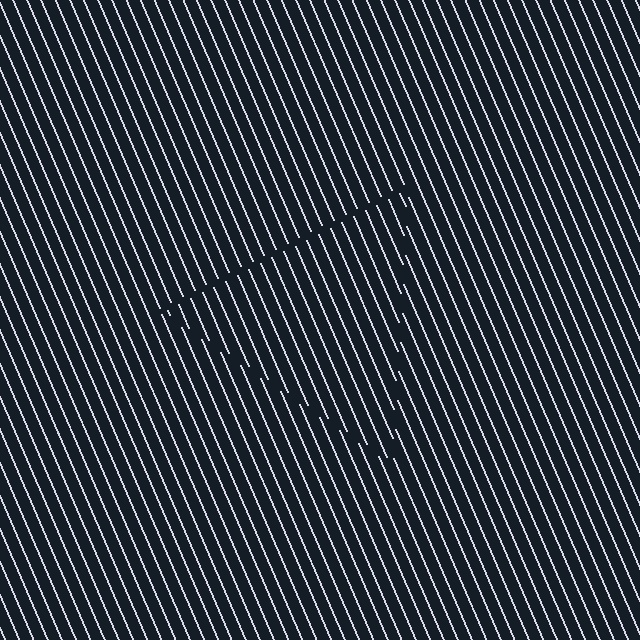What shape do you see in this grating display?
An illusory triangle. The interior of the shape contains the same grating, shifted by half a period — the contour is defined by the phase discontinuity where line-ends from the inner and outer gratings abut.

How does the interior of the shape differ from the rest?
The interior of the shape contains the same grating, shifted by half a period — the contour is defined by the phase discontinuity where line-ends from the inner and outer gratings abut.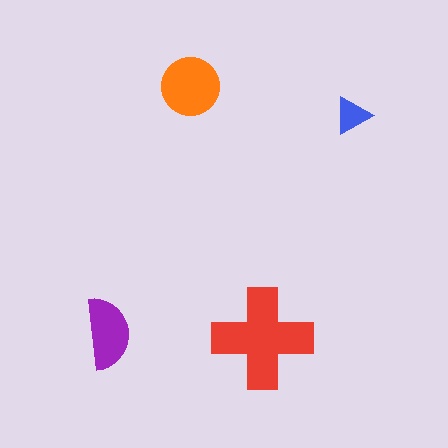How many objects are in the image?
There are 4 objects in the image.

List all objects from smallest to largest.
The blue triangle, the purple semicircle, the orange circle, the red cross.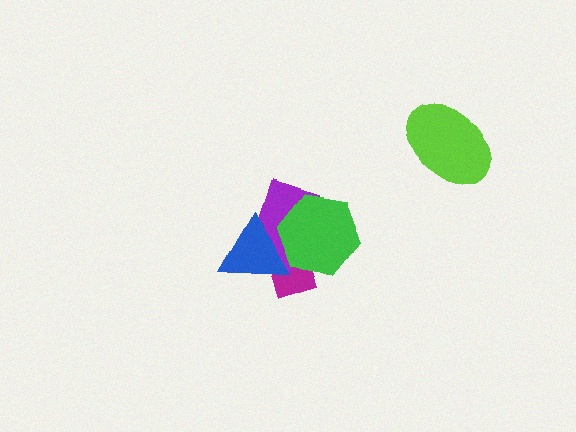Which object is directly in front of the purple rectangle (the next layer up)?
The green hexagon is directly in front of the purple rectangle.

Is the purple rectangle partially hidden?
Yes, it is partially covered by another shape.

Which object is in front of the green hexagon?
The blue triangle is in front of the green hexagon.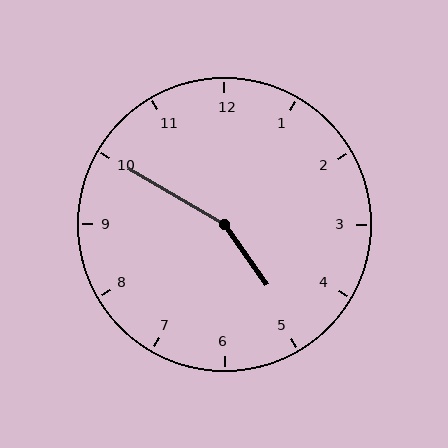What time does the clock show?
4:50.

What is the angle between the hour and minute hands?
Approximately 155 degrees.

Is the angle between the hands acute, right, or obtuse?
It is obtuse.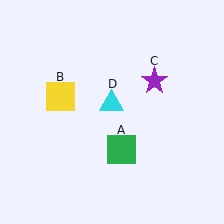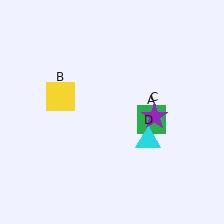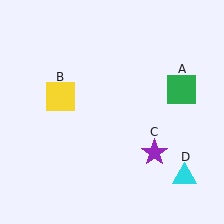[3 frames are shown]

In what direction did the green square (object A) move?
The green square (object A) moved up and to the right.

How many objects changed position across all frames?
3 objects changed position: green square (object A), purple star (object C), cyan triangle (object D).